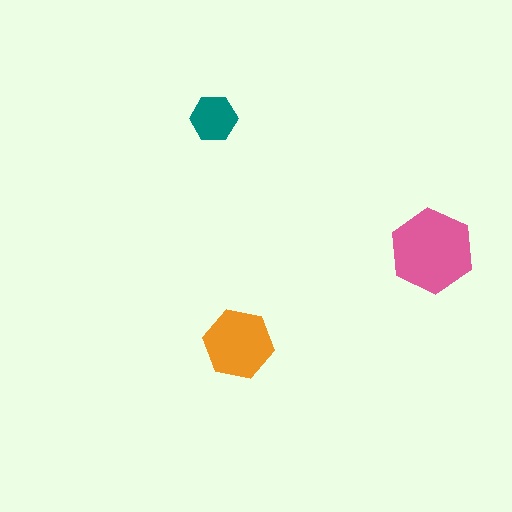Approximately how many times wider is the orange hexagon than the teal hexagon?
About 1.5 times wider.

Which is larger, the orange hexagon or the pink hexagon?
The pink one.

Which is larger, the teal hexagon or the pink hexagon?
The pink one.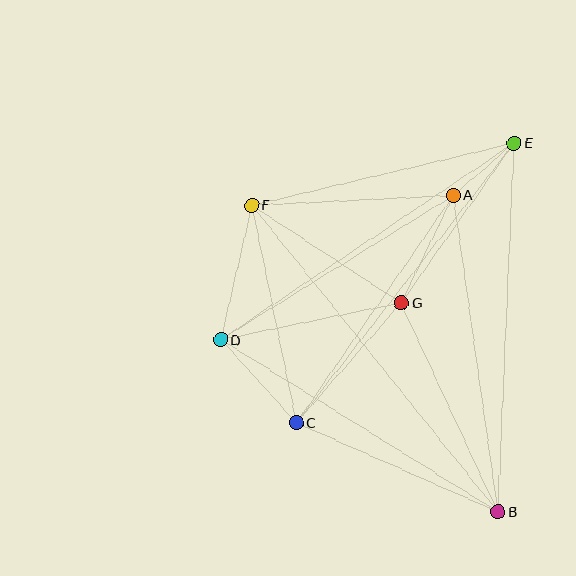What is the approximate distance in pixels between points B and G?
The distance between B and G is approximately 231 pixels.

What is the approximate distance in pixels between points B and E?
The distance between B and E is approximately 369 pixels.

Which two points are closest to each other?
Points A and E are closest to each other.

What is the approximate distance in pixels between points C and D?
The distance between C and D is approximately 112 pixels.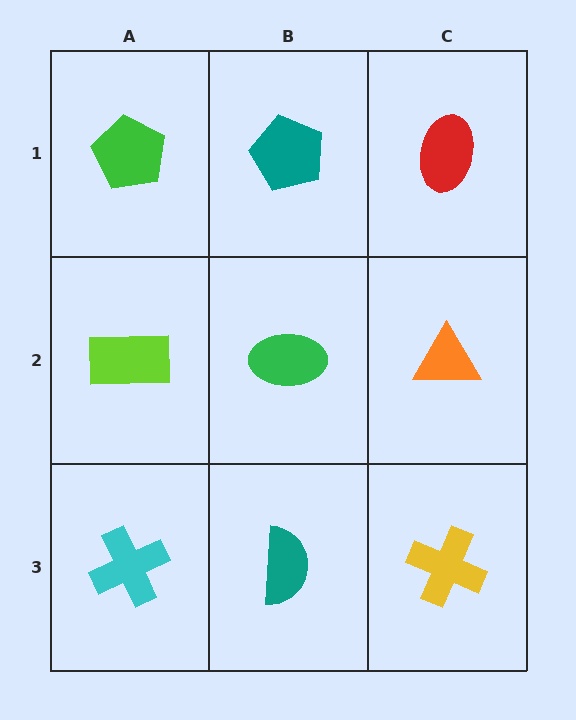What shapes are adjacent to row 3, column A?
A lime rectangle (row 2, column A), a teal semicircle (row 3, column B).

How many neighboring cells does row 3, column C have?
2.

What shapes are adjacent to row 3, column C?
An orange triangle (row 2, column C), a teal semicircle (row 3, column B).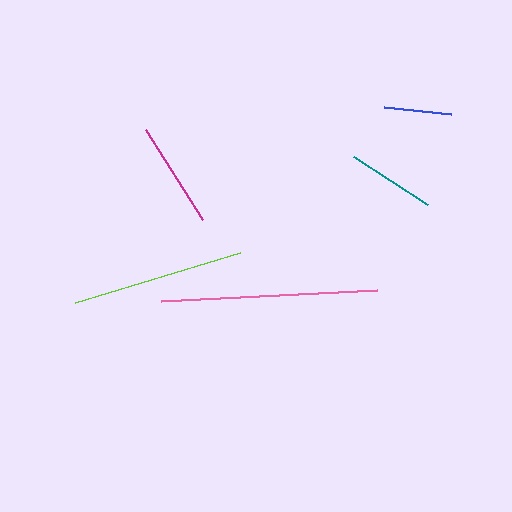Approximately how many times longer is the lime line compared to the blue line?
The lime line is approximately 2.6 times the length of the blue line.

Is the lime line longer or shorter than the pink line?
The pink line is longer than the lime line.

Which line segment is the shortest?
The blue line is the shortest at approximately 67 pixels.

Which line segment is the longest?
The pink line is the longest at approximately 217 pixels.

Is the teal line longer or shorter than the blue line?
The teal line is longer than the blue line.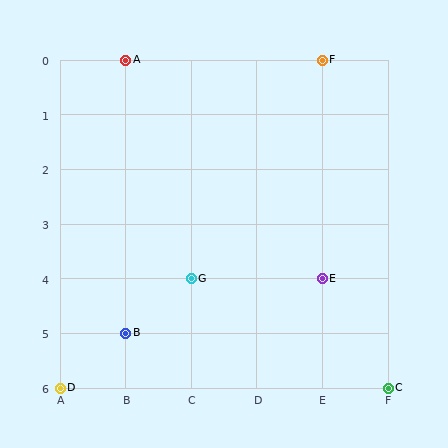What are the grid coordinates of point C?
Point C is at grid coordinates (F, 6).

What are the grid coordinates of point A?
Point A is at grid coordinates (B, 0).